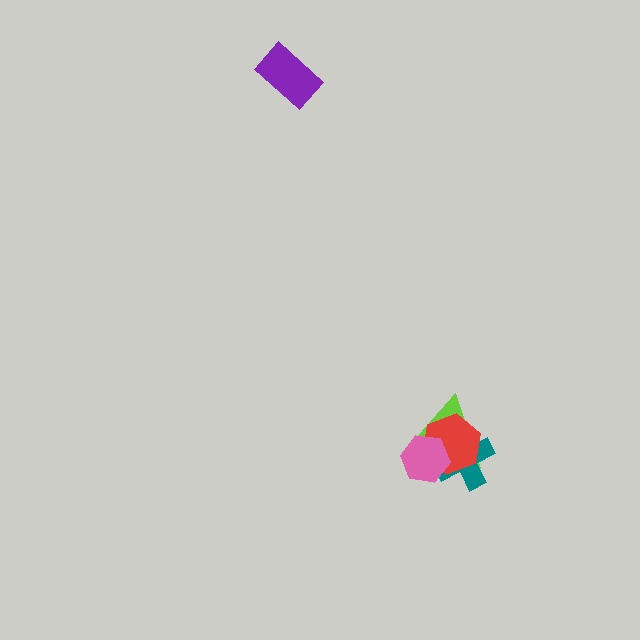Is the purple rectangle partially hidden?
No, no other shape covers it.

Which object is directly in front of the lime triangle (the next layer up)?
The teal cross is directly in front of the lime triangle.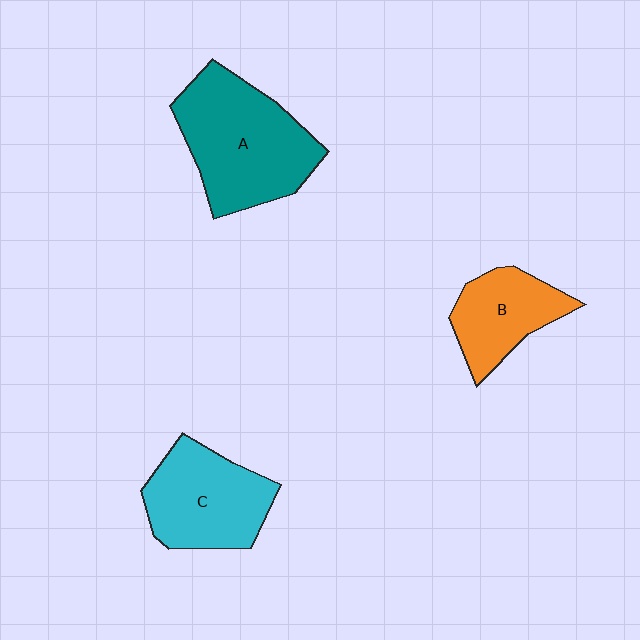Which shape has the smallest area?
Shape B (orange).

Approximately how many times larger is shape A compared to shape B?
Approximately 1.8 times.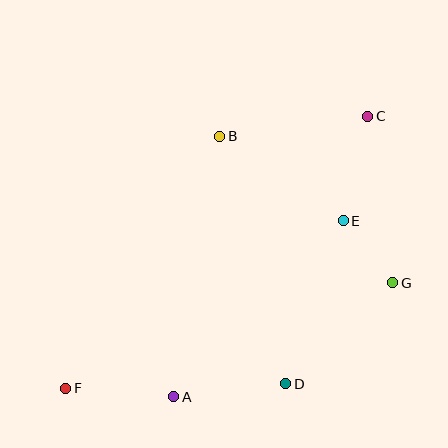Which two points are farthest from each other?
Points C and F are farthest from each other.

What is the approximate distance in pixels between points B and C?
The distance between B and C is approximately 149 pixels.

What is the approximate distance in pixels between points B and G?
The distance between B and G is approximately 227 pixels.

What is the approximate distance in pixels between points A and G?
The distance between A and G is approximately 247 pixels.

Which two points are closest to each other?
Points E and G are closest to each other.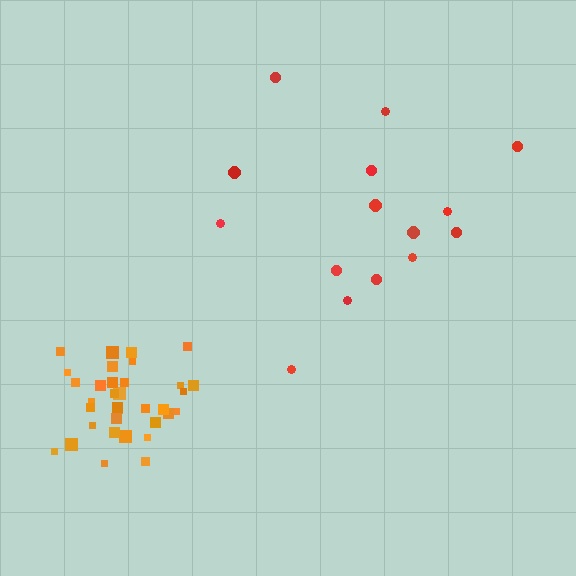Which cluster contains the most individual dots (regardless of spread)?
Orange (34).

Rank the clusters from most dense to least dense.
orange, red.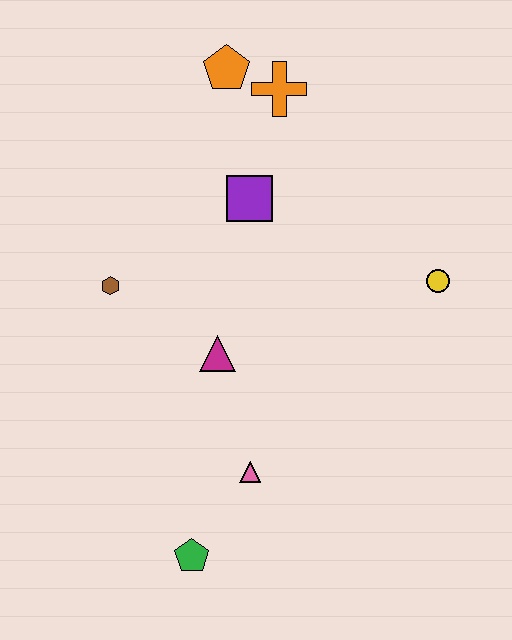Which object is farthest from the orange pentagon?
The green pentagon is farthest from the orange pentagon.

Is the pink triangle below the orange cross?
Yes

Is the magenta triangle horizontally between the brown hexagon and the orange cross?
Yes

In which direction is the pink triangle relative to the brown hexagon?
The pink triangle is below the brown hexagon.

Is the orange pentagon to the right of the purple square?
No